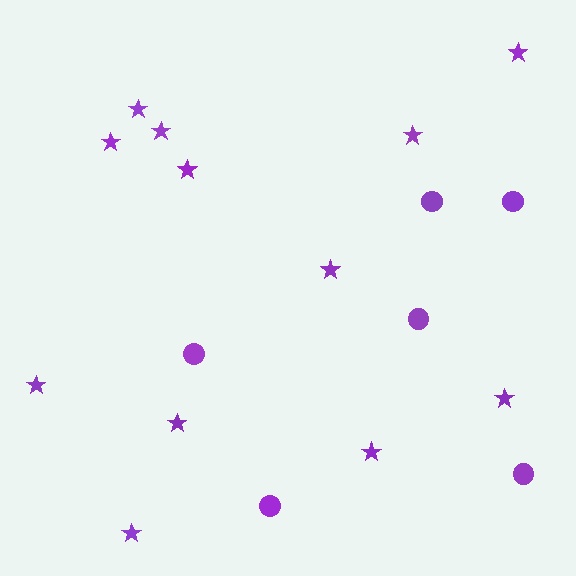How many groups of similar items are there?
There are 2 groups: one group of circles (6) and one group of stars (12).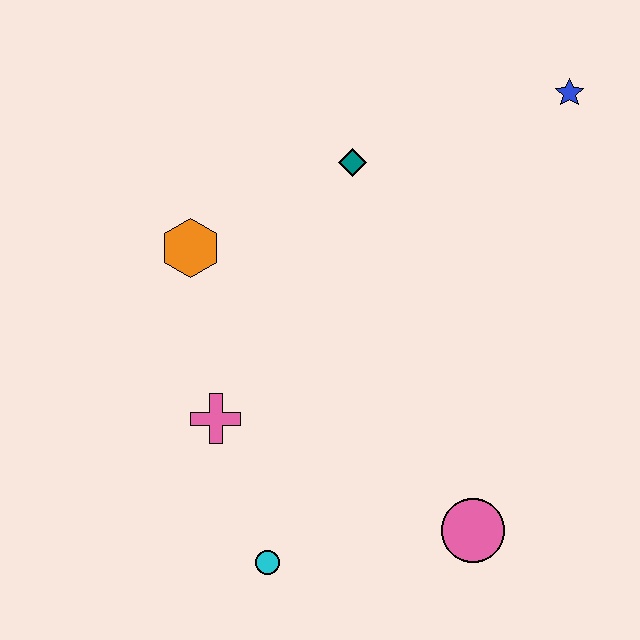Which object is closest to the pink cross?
The cyan circle is closest to the pink cross.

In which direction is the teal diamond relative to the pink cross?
The teal diamond is above the pink cross.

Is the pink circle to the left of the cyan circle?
No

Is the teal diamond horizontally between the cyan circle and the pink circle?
Yes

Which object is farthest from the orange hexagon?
The blue star is farthest from the orange hexagon.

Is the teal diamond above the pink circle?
Yes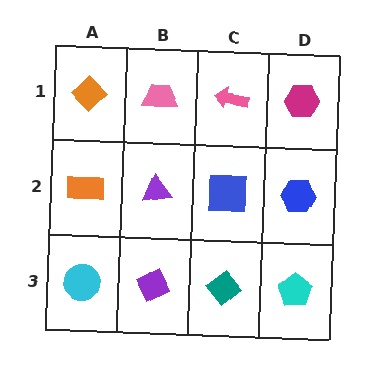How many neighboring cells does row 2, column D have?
3.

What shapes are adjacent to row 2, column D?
A magenta hexagon (row 1, column D), a cyan pentagon (row 3, column D), a blue square (row 2, column C).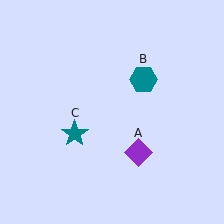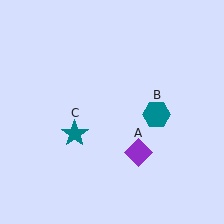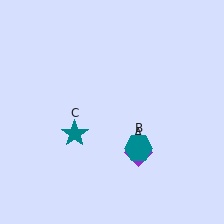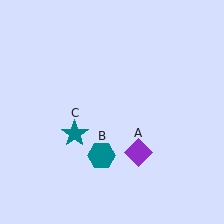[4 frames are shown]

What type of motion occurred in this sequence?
The teal hexagon (object B) rotated clockwise around the center of the scene.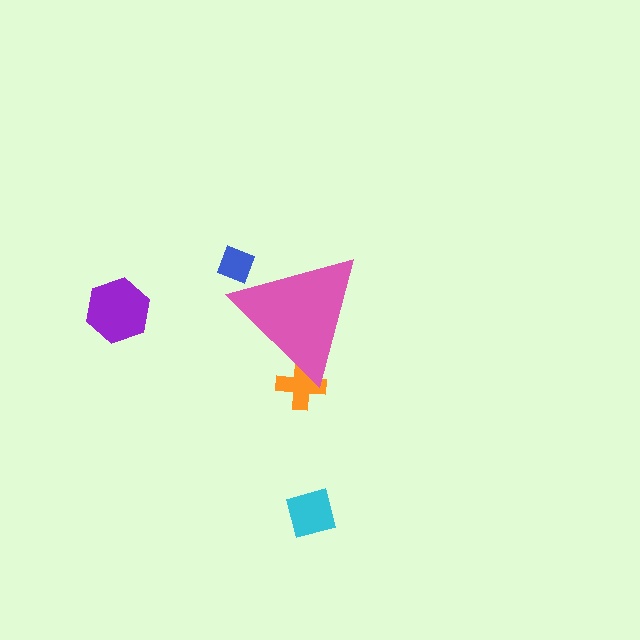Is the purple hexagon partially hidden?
No, the purple hexagon is fully visible.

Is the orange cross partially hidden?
Yes, the orange cross is partially hidden behind the pink triangle.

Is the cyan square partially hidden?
No, the cyan square is fully visible.